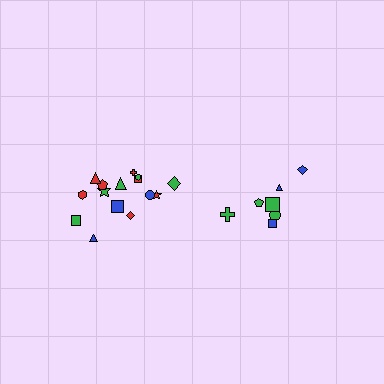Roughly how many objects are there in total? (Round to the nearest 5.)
Roughly 20 objects in total.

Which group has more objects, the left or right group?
The left group.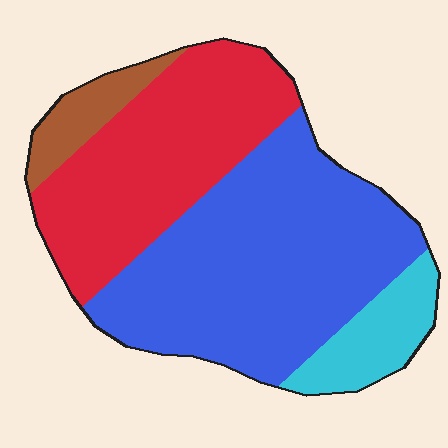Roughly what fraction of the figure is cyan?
Cyan takes up less than a quarter of the figure.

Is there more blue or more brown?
Blue.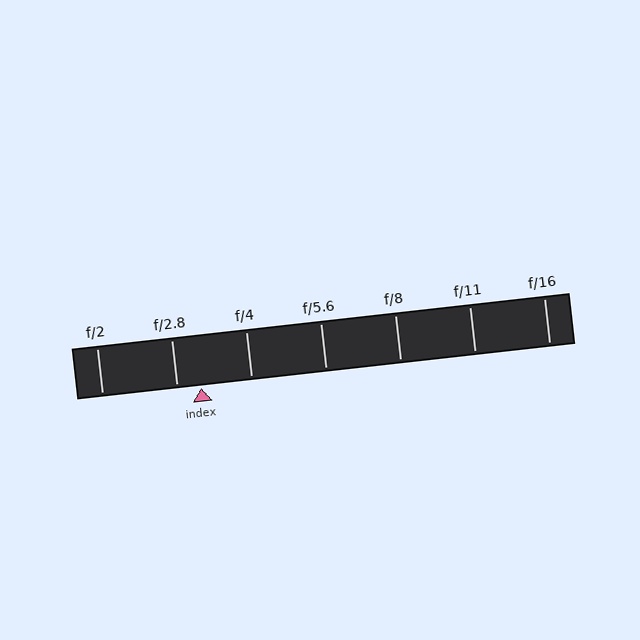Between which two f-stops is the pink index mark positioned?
The index mark is between f/2.8 and f/4.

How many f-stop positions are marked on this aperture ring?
There are 7 f-stop positions marked.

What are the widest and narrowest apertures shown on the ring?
The widest aperture shown is f/2 and the narrowest is f/16.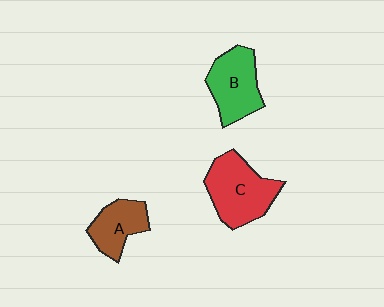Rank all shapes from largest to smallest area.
From largest to smallest: C (red), B (green), A (brown).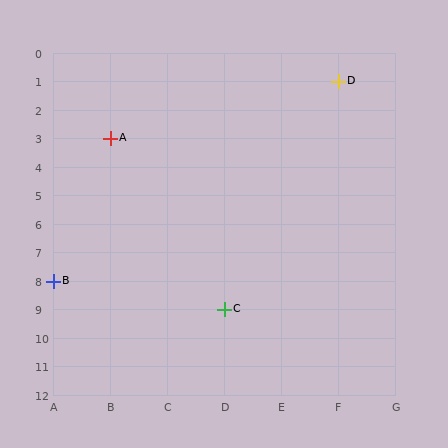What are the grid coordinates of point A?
Point A is at grid coordinates (B, 3).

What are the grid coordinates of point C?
Point C is at grid coordinates (D, 9).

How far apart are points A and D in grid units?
Points A and D are 4 columns and 2 rows apart (about 4.5 grid units diagonally).